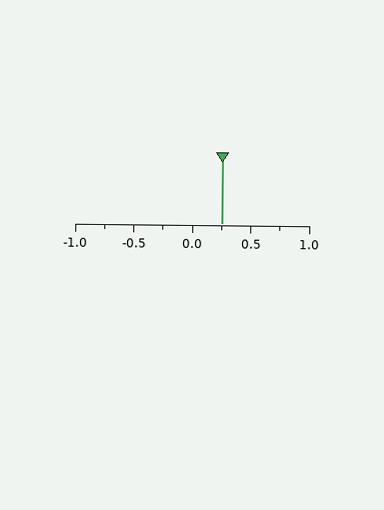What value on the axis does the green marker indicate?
The marker indicates approximately 0.25.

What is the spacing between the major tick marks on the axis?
The major ticks are spaced 0.5 apart.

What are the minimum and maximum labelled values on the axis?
The axis runs from -1.0 to 1.0.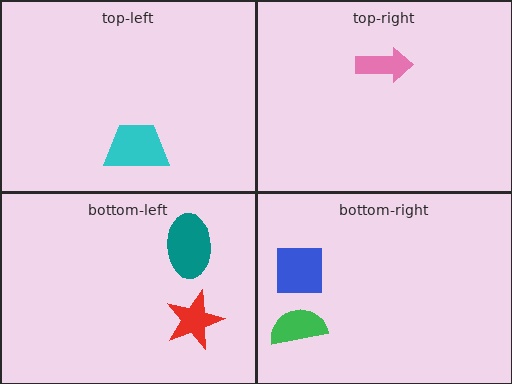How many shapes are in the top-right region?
1.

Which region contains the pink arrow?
The top-right region.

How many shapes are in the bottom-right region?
2.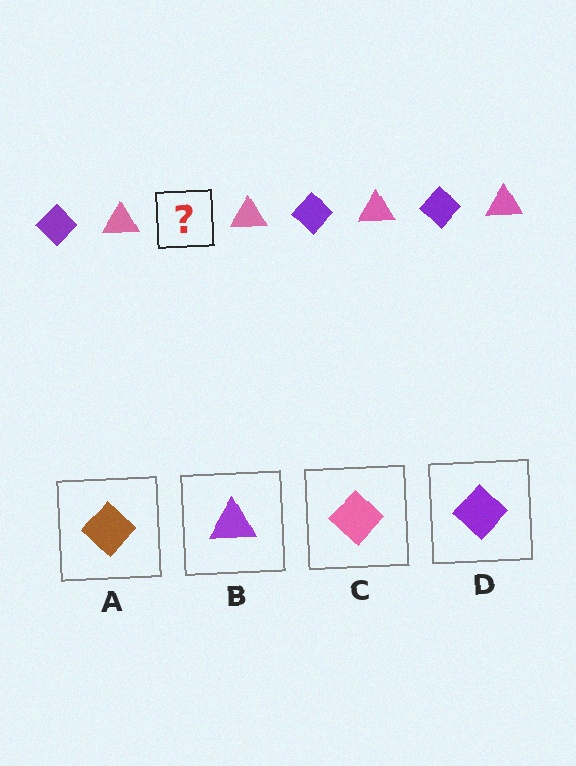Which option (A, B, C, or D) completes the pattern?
D.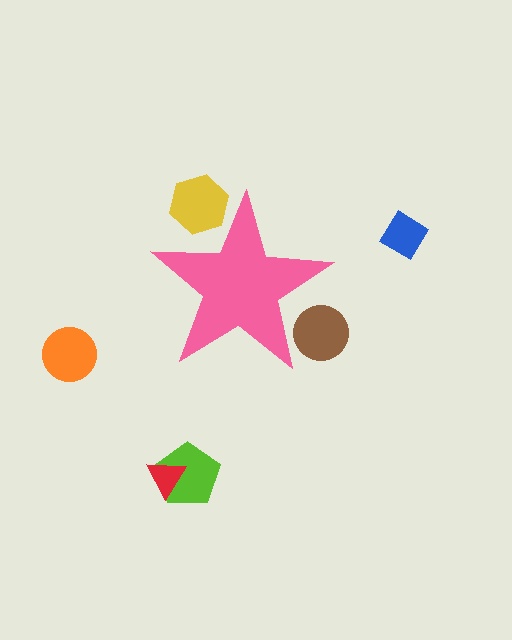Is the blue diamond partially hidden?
No, the blue diamond is fully visible.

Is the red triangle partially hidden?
No, the red triangle is fully visible.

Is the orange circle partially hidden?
No, the orange circle is fully visible.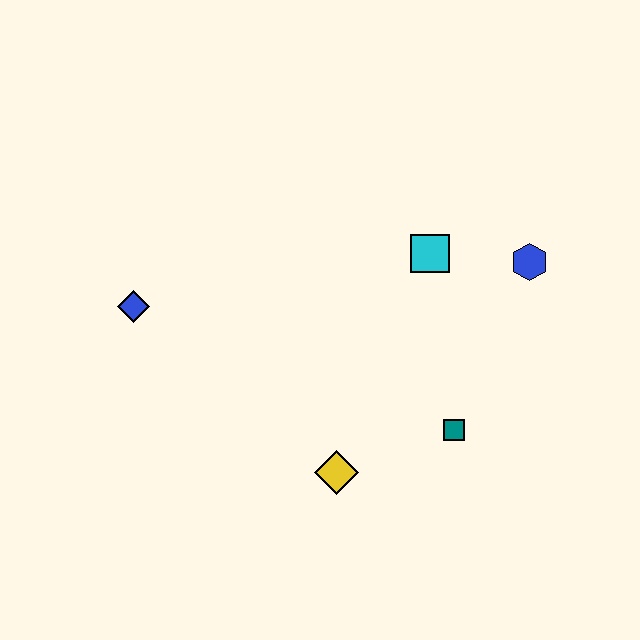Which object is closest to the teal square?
The yellow diamond is closest to the teal square.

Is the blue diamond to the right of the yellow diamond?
No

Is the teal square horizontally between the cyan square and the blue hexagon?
Yes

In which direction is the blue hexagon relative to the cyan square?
The blue hexagon is to the right of the cyan square.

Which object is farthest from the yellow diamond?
The blue hexagon is farthest from the yellow diamond.